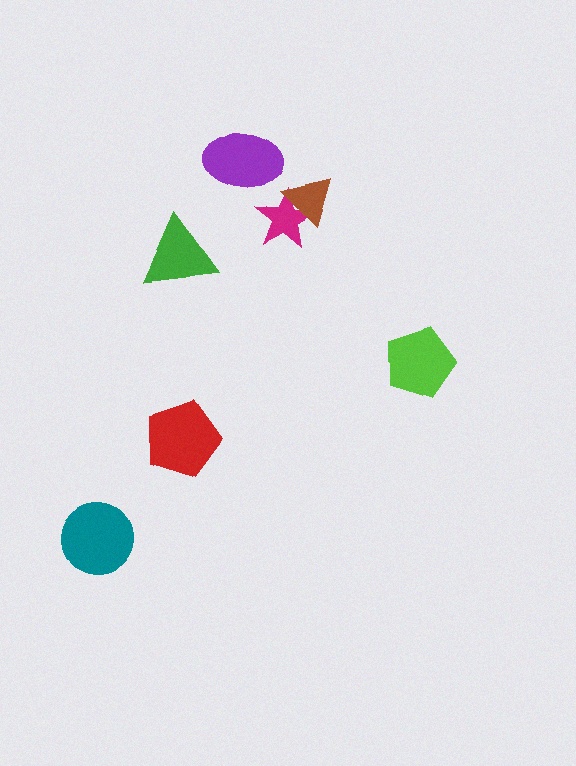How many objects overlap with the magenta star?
1 object overlaps with the magenta star.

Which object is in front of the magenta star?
The brown triangle is in front of the magenta star.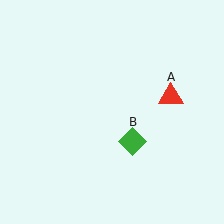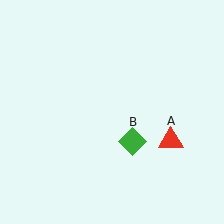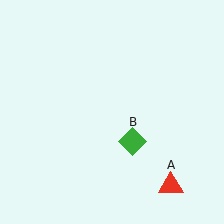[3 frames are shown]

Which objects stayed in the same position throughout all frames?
Green diamond (object B) remained stationary.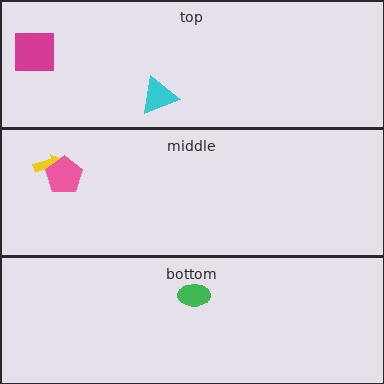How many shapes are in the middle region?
2.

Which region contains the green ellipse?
The bottom region.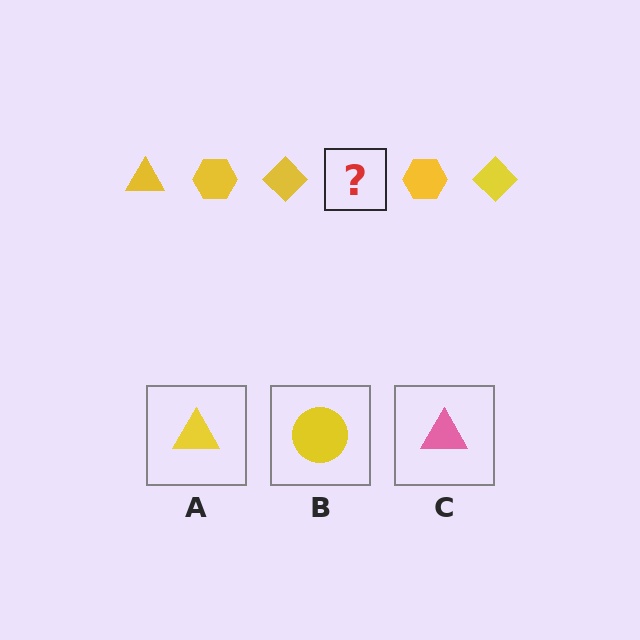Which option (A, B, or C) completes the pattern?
A.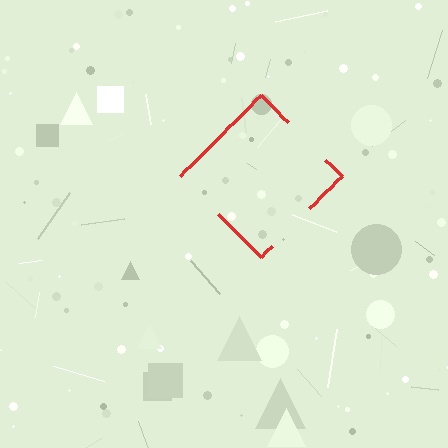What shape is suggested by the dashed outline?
The dashed outline suggests a diamond.